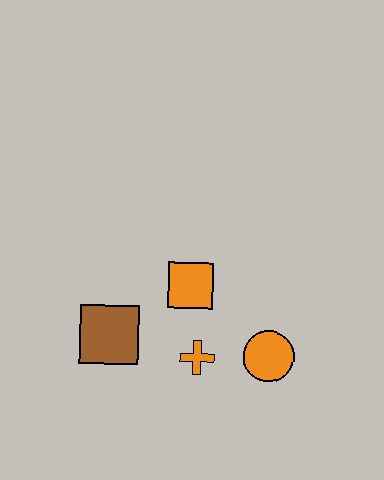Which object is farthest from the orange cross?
The brown square is farthest from the orange cross.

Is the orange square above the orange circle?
Yes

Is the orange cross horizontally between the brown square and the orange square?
No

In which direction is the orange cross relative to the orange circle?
The orange cross is to the left of the orange circle.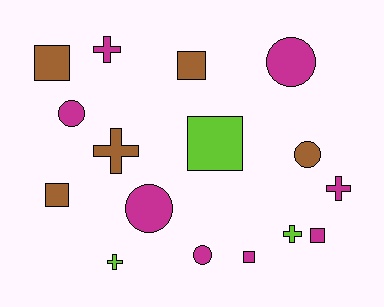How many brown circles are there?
There is 1 brown circle.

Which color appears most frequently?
Magenta, with 8 objects.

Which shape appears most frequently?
Square, with 6 objects.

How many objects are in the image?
There are 16 objects.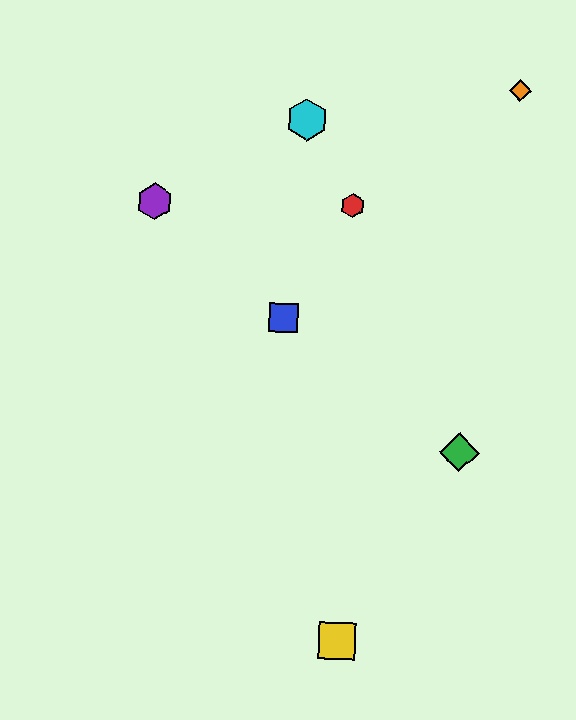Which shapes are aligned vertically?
The red hexagon, the yellow square are aligned vertically.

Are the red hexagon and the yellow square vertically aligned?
Yes, both are at x≈353.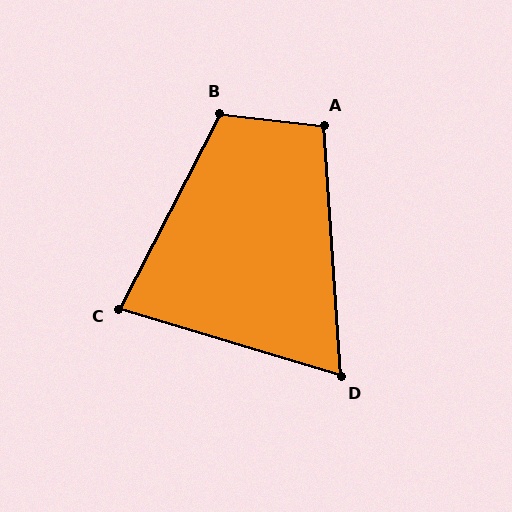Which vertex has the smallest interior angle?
D, at approximately 69 degrees.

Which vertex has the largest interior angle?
B, at approximately 111 degrees.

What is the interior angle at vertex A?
Approximately 101 degrees (obtuse).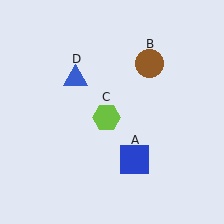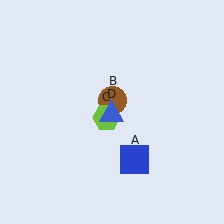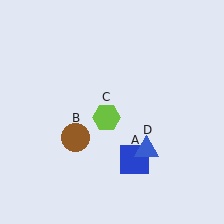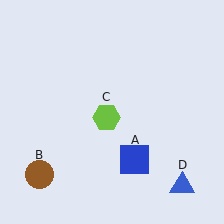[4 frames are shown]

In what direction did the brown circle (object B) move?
The brown circle (object B) moved down and to the left.